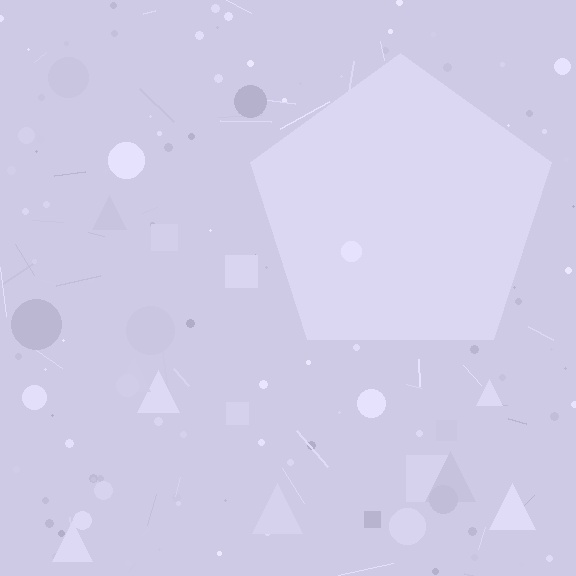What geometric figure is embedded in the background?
A pentagon is embedded in the background.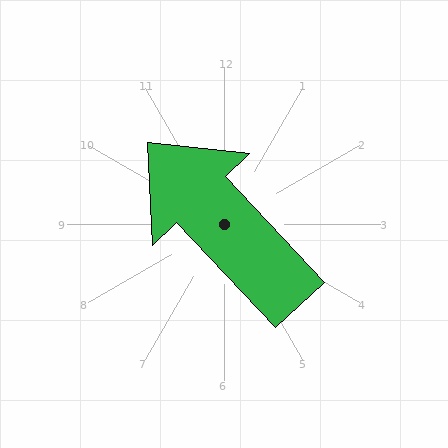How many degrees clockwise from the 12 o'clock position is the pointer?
Approximately 317 degrees.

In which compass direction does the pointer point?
Northwest.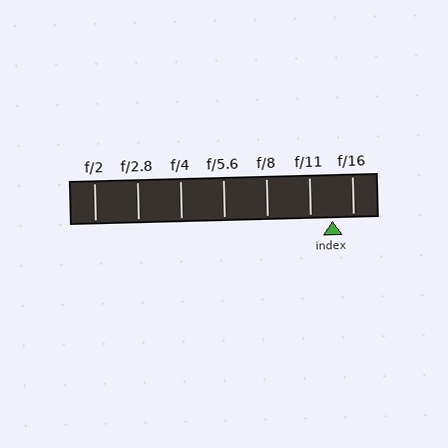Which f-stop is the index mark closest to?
The index mark is closest to f/16.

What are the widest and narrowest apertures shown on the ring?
The widest aperture shown is f/2 and the narrowest is f/16.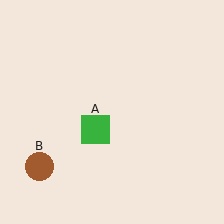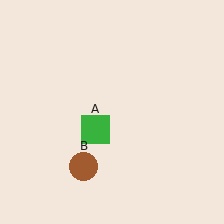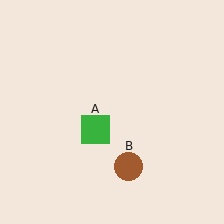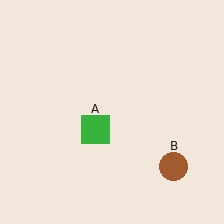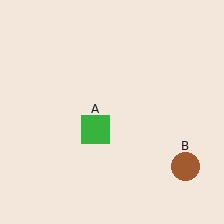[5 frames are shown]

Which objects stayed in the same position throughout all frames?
Green square (object A) remained stationary.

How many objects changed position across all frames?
1 object changed position: brown circle (object B).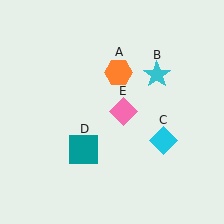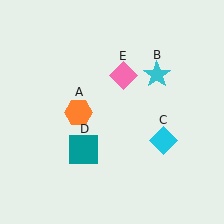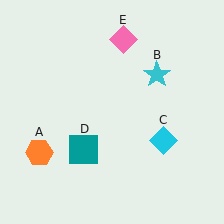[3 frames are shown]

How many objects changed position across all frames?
2 objects changed position: orange hexagon (object A), pink diamond (object E).